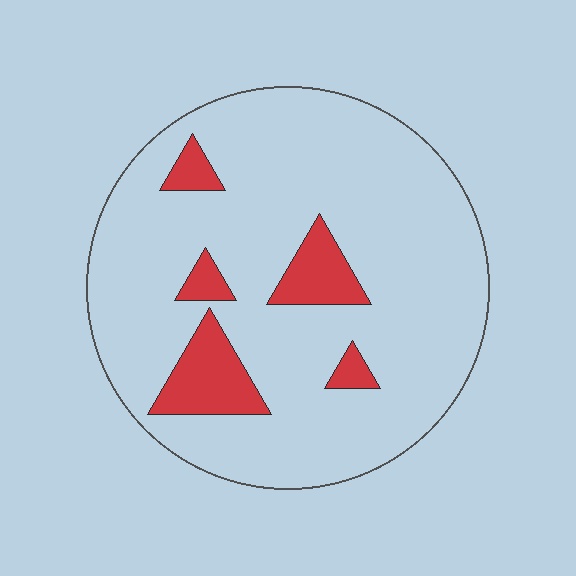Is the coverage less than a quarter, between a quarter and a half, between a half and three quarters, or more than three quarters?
Less than a quarter.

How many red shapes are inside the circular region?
5.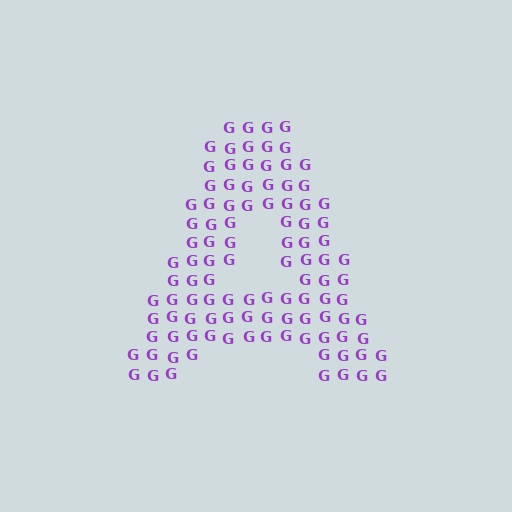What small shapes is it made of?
It is made of small letter G's.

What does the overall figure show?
The overall figure shows the letter A.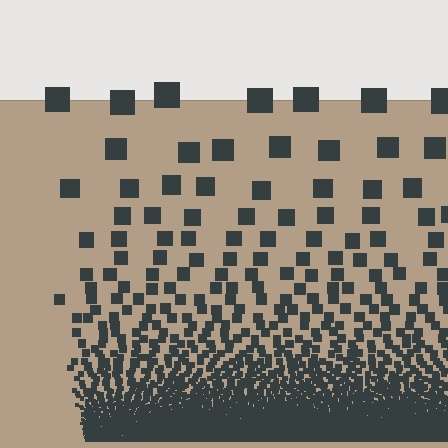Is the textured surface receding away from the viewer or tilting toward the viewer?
The surface appears to tilt toward the viewer. Texture elements get larger and sparser toward the top.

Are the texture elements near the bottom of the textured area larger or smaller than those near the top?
Smaller. The gradient is inverted — elements near the bottom are smaller and denser.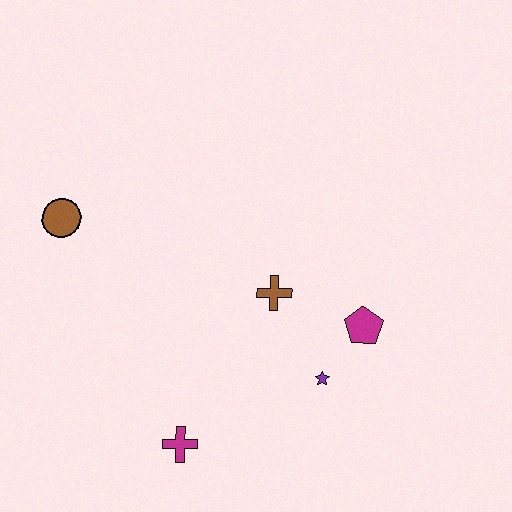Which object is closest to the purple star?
The magenta pentagon is closest to the purple star.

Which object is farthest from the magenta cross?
The brown circle is farthest from the magenta cross.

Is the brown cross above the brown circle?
No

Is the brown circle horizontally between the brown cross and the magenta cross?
No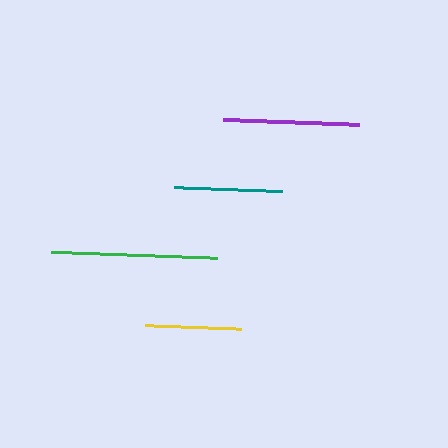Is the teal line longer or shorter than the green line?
The green line is longer than the teal line.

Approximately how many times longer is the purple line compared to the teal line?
The purple line is approximately 1.3 times the length of the teal line.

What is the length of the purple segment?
The purple segment is approximately 136 pixels long.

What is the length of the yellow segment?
The yellow segment is approximately 96 pixels long.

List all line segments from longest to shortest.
From longest to shortest: green, purple, teal, yellow.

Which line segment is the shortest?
The yellow line is the shortest at approximately 96 pixels.